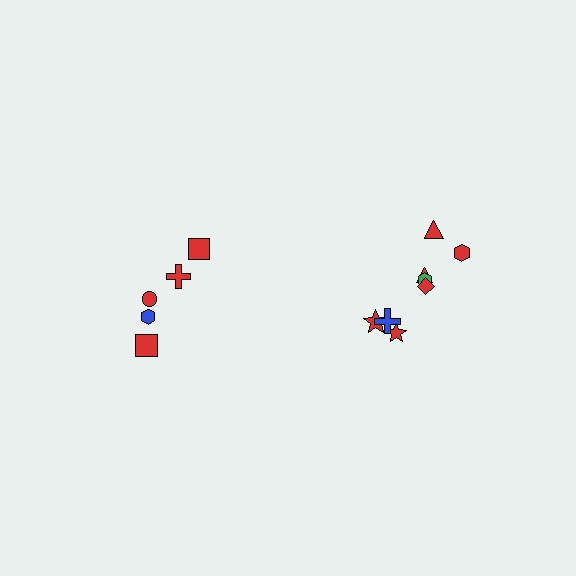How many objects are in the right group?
There are 8 objects.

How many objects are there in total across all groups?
There are 13 objects.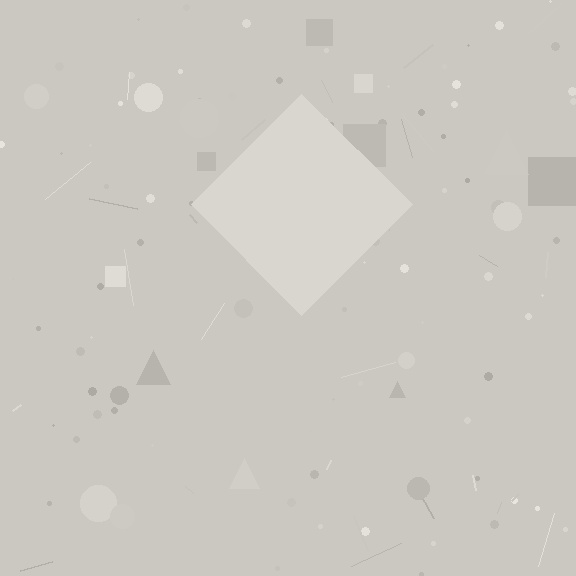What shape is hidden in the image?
A diamond is hidden in the image.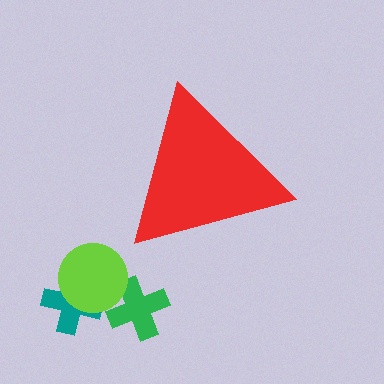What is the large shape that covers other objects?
A red triangle.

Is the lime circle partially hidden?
No, the lime circle is fully visible.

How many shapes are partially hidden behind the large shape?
0 shapes are partially hidden.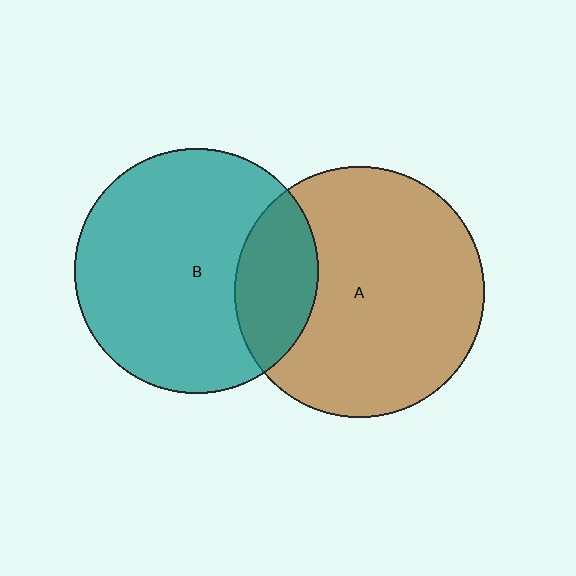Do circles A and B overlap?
Yes.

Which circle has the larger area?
Circle A (brown).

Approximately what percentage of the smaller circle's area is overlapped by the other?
Approximately 25%.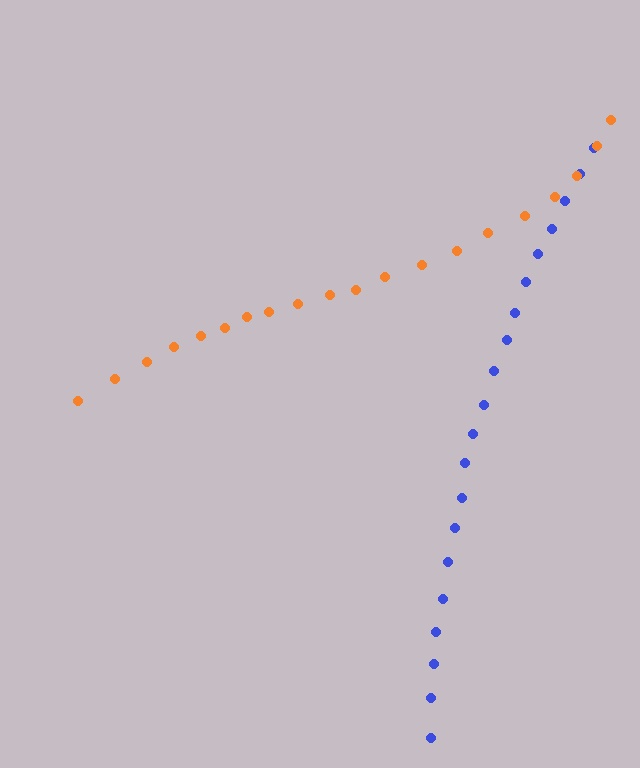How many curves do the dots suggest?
There are 2 distinct paths.